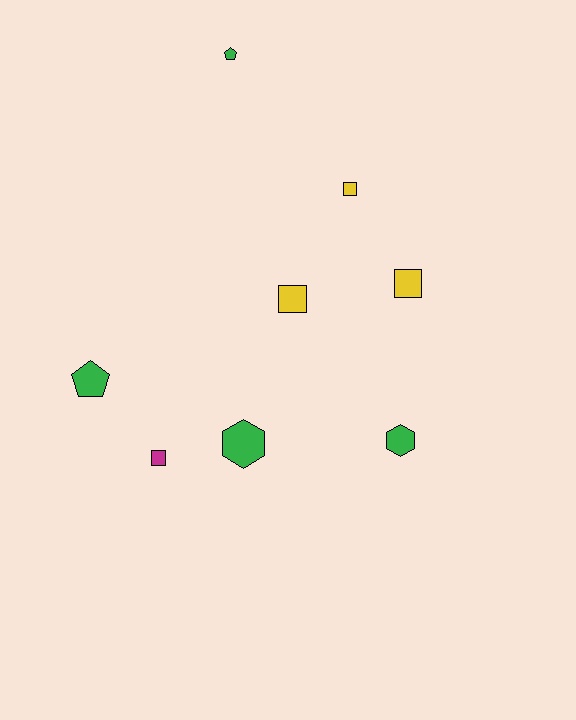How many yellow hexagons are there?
There are no yellow hexagons.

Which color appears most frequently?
Green, with 4 objects.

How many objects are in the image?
There are 8 objects.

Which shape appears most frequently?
Square, with 4 objects.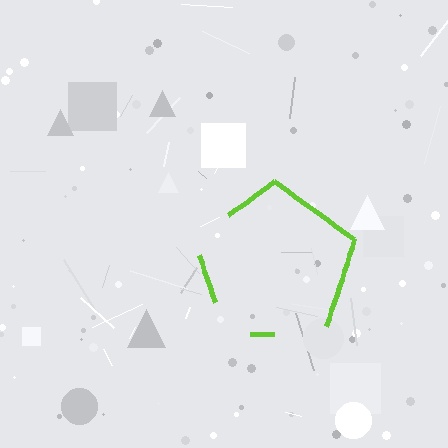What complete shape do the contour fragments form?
The contour fragments form a pentagon.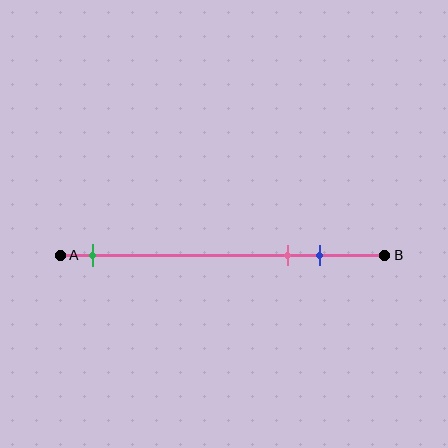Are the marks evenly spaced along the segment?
No, the marks are not evenly spaced.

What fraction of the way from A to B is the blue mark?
The blue mark is approximately 80% (0.8) of the way from A to B.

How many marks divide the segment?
There are 3 marks dividing the segment.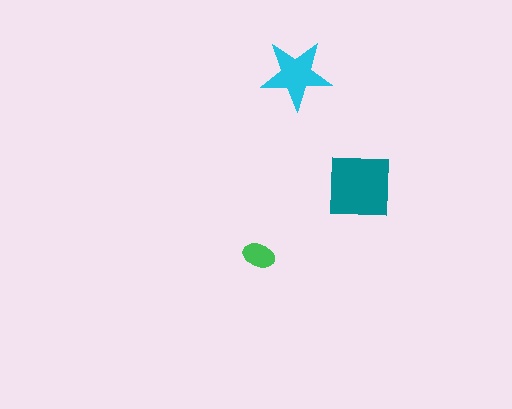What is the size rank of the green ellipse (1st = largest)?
3rd.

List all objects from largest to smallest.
The teal square, the cyan star, the green ellipse.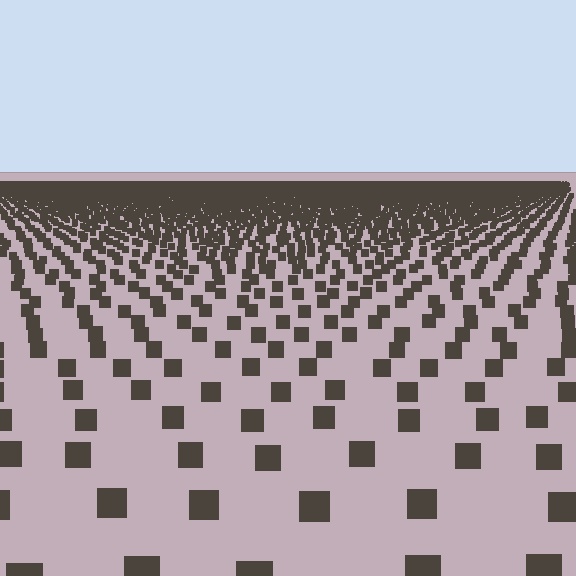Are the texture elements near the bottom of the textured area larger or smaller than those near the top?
Larger. Near the bottom, elements are closer to the viewer and appear at a bigger on-screen size.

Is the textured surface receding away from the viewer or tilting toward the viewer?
The surface is receding away from the viewer. Texture elements get smaller and denser toward the top.